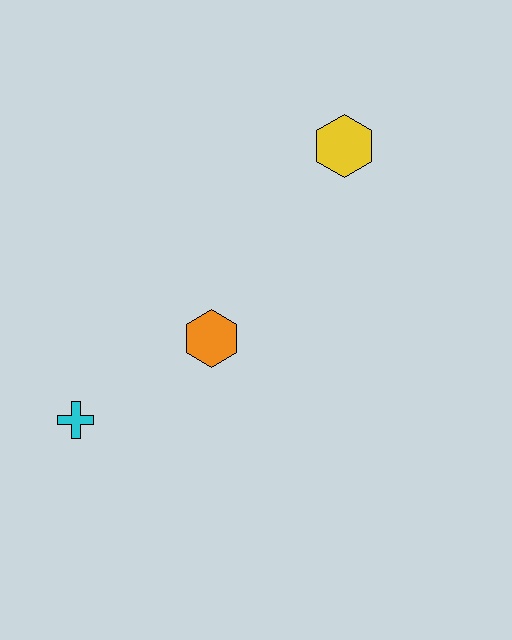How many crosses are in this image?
There is 1 cross.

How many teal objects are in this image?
There are no teal objects.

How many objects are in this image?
There are 3 objects.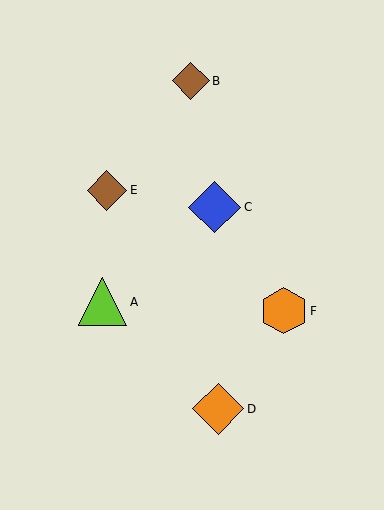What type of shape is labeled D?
Shape D is an orange diamond.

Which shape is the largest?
The blue diamond (labeled C) is the largest.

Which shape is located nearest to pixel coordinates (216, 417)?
The orange diamond (labeled D) at (218, 409) is nearest to that location.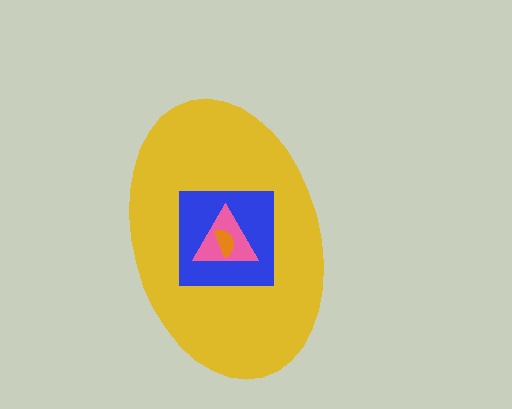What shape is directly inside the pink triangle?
The orange semicircle.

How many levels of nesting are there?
4.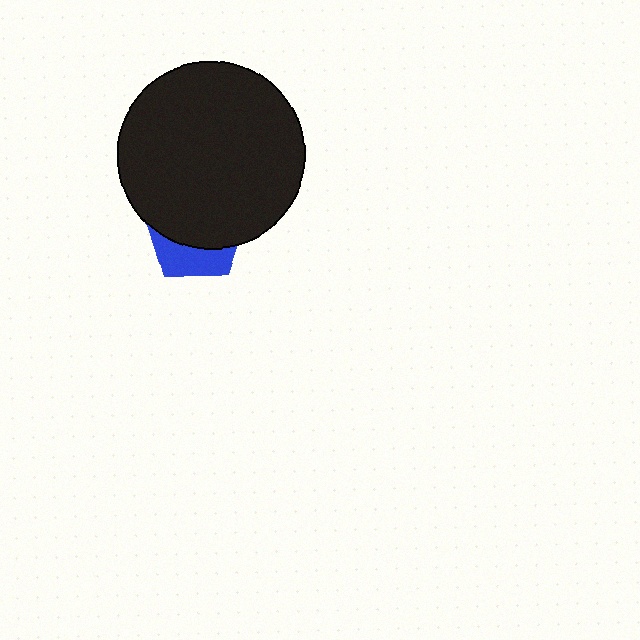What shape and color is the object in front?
The object in front is a black circle.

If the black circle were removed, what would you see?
You would see the complete blue pentagon.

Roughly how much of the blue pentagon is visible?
A small part of it is visible (roughly 33%).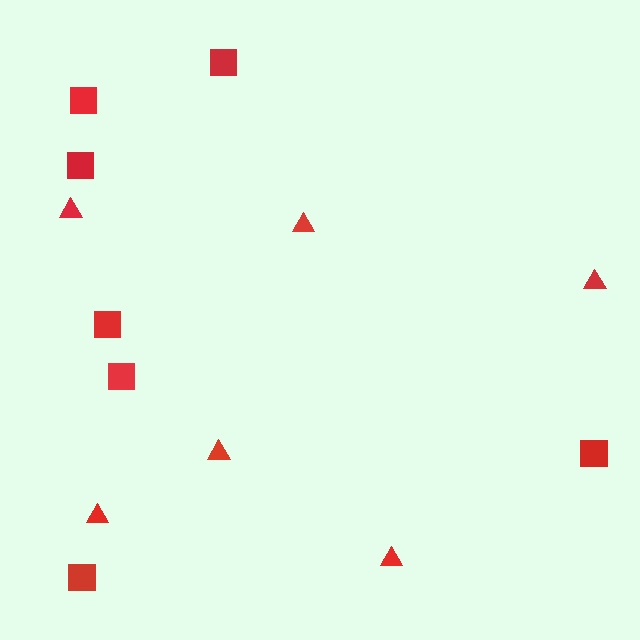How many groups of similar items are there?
There are 2 groups: one group of triangles (6) and one group of squares (7).